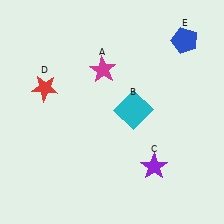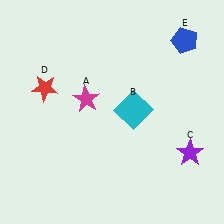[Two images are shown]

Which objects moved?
The objects that moved are: the magenta star (A), the purple star (C).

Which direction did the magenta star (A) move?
The magenta star (A) moved down.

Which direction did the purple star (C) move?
The purple star (C) moved right.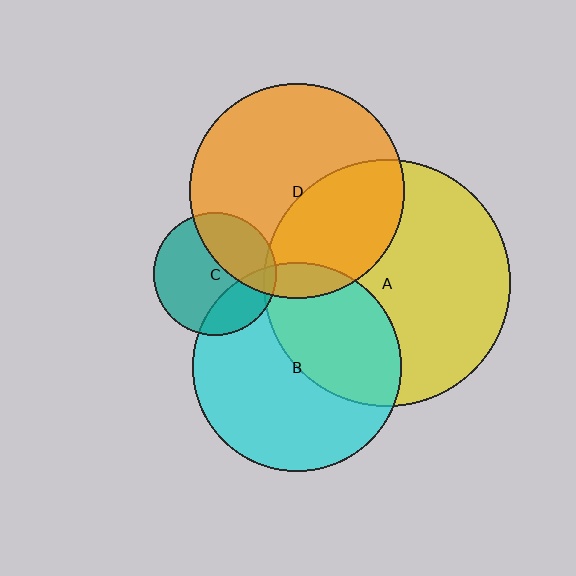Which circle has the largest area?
Circle A (yellow).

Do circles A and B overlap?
Yes.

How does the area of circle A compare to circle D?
Approximately 1.3 times.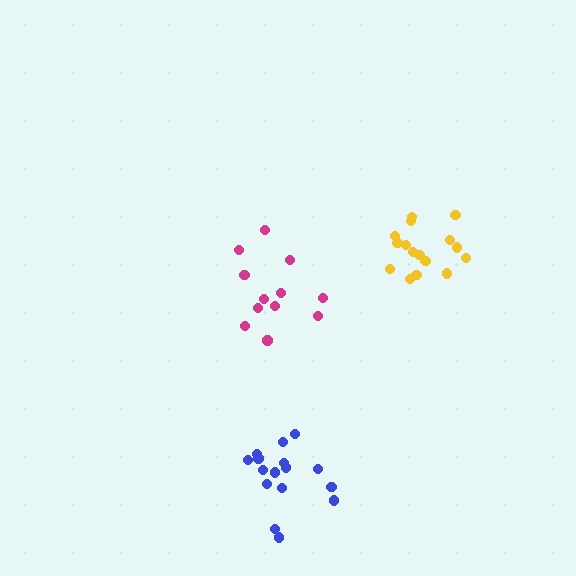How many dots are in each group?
Group 1: 16 dots, Group 2: 16 dots, Group 3: 12 dots (44 total).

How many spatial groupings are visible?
There are 3 spatial groupings.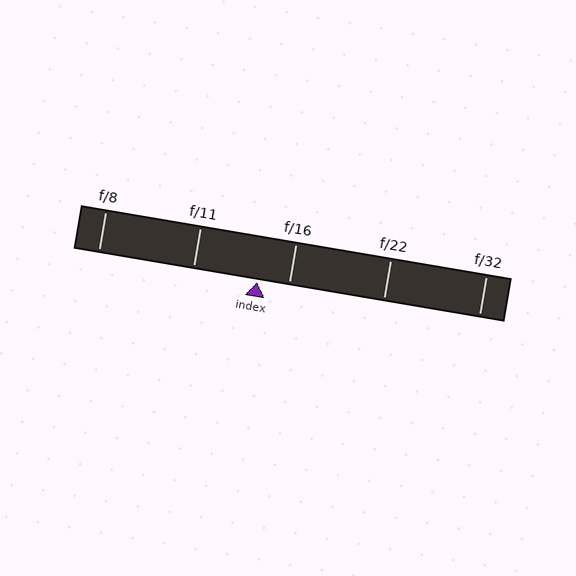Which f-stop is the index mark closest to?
The index mark is closest to f/16.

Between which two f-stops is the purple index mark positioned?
The index mark is between f/11 and f/16.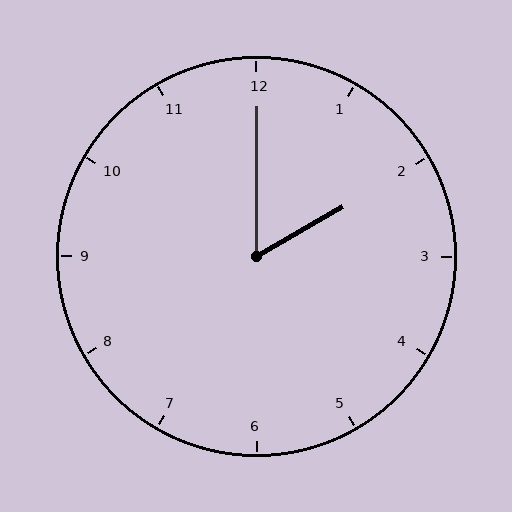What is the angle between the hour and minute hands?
Approximately 60 degrees.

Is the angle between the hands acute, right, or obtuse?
It is acute.